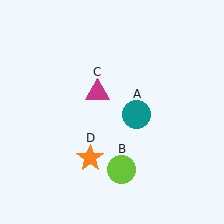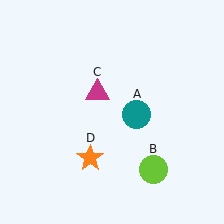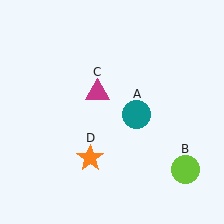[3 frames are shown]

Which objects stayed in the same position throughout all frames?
Teal circle (object A) and magenta triangle (object C) and orange star (object D) remained stationary.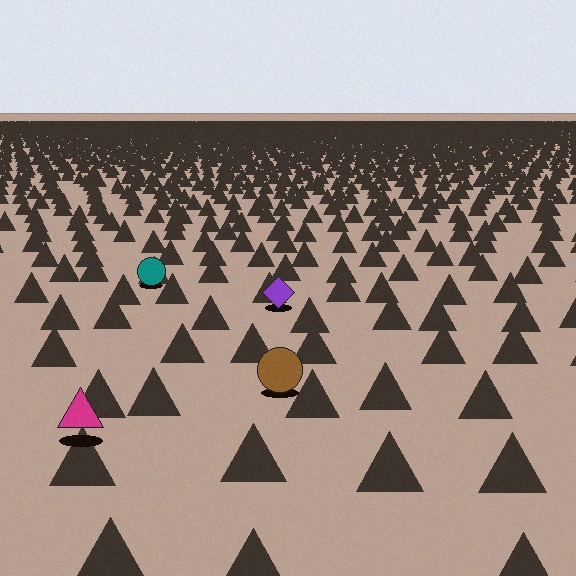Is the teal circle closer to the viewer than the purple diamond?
No. The purple diamond is closer — you can tell from the texture gradient: the ground texture is coarser near it.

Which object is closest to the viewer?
The magenta triangle is closest. The texture marks near it are larger and more spread out.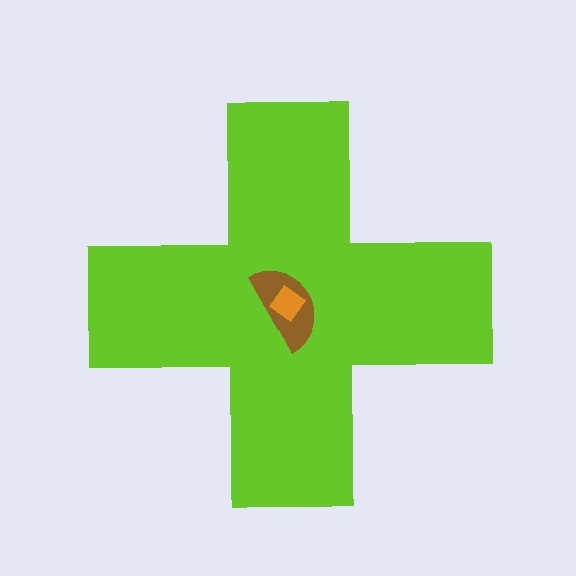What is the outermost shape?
The lime cross.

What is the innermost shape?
The orange diamond.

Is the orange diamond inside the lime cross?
Yes.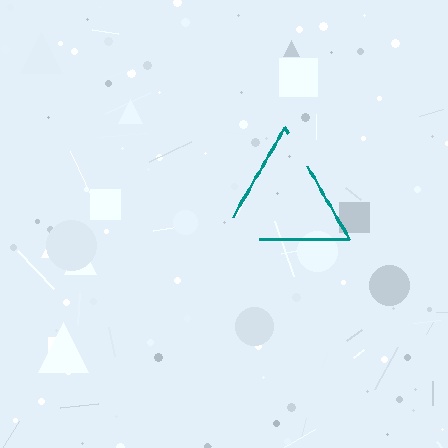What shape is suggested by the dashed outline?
The dashed outline suggests a triangle.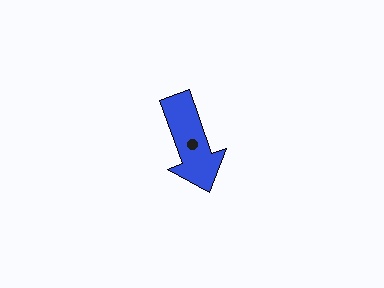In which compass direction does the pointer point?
South.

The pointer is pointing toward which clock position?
Roughly 5 o'clock.